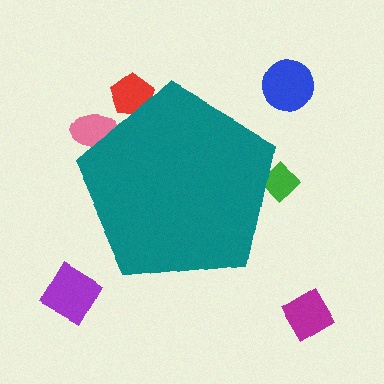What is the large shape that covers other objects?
A teal pentagon.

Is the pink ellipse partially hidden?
Yes, the pink ellipse is partially hidden behind the teal pentagon.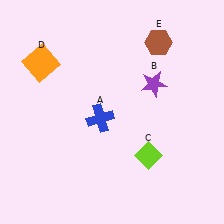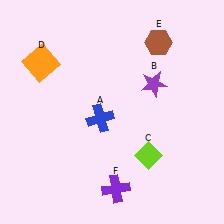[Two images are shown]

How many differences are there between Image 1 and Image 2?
There is 1 difference between the two images.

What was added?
A purple cross (F) was added in Image 2.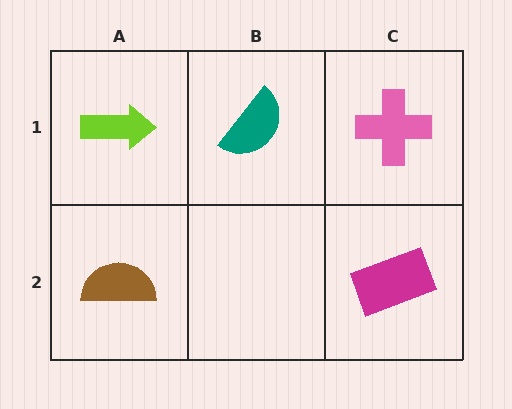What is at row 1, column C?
A pink cross.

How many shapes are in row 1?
3 shapes.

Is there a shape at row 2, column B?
No, that cell is empty.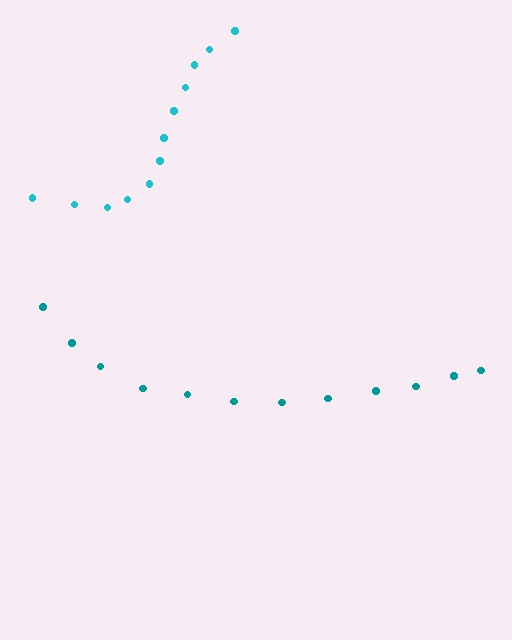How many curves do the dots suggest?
There are 2 distinct paths.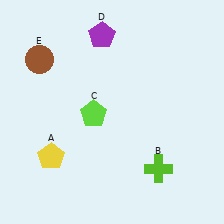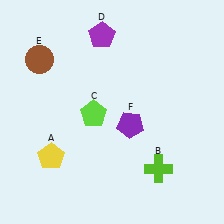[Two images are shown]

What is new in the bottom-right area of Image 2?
A purple pentagon (F) was added in the bottom-right area of Image 2.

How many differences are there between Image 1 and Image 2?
There is 1 difference between the two images.